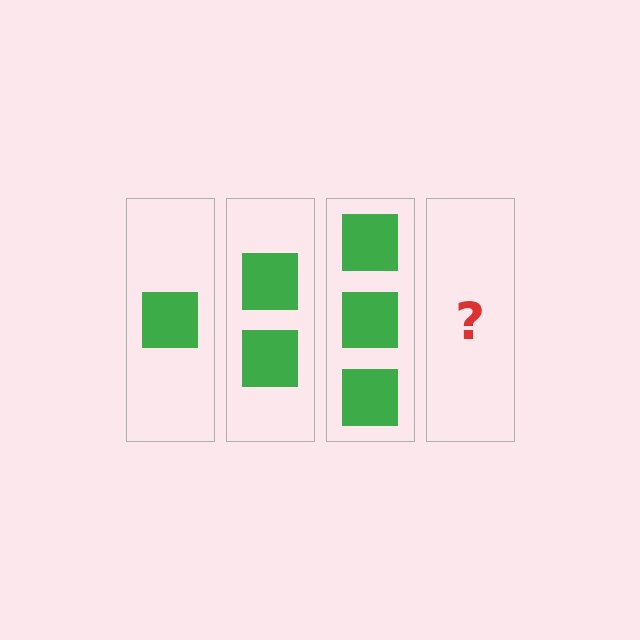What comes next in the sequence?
The next element should be 4 squares.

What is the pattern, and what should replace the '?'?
The pattern is that each step adds one more square. The '?' should be 4 squares.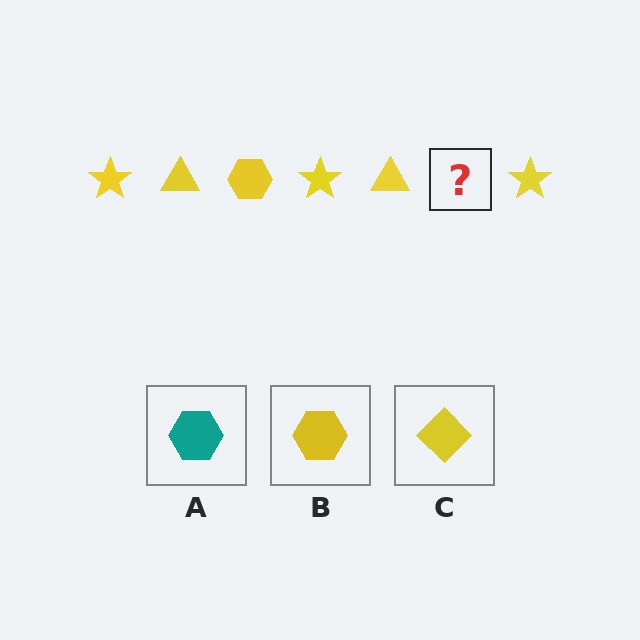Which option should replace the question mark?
Option B.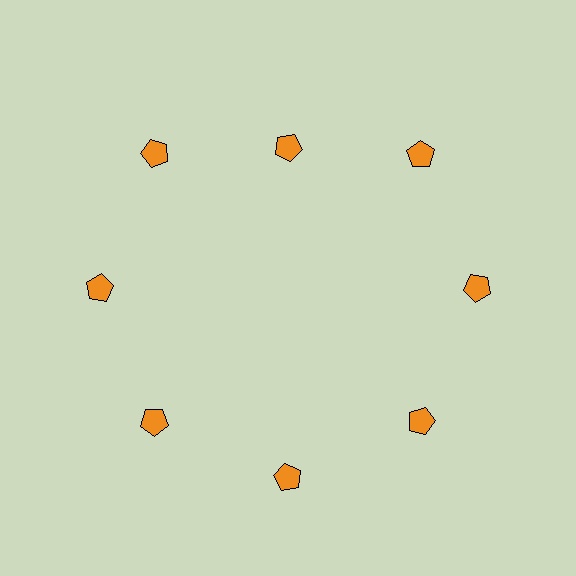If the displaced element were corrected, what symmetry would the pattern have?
It would have 8-fold rotational symmetry — the pattern would map onto itself every 45 degrees.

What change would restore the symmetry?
The symmetry would be restored by moving it outward, back onto the ring so that all 8 pentagons sit at equal angles and equal distance from the center.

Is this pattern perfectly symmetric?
No. The 8 orange pentagons are arranged in a ring, but one element near the 12 o'clock position is pulled inward toward the center, breaking the 8-fold rotational symmetry.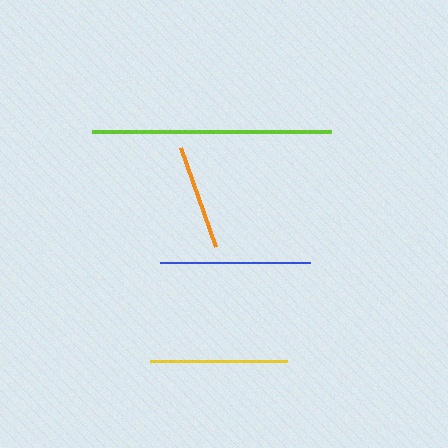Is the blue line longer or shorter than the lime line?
The lime line is longer than the blue line.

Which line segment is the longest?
The lime line is the longest at approximately 239 pixels.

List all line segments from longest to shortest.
From longest to shortest: lime, blue, yellow, orange.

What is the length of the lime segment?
The lime segment is approximately 239 pixels long.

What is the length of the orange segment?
The orange segment is approximately 105 pixels long.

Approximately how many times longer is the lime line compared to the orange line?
The lime line is approximately 2.3 times the length of the orange line.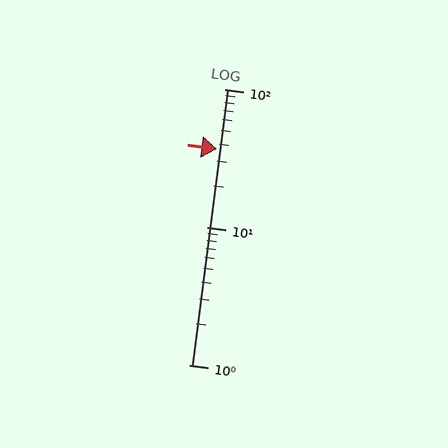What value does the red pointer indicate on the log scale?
The pointer indicates approximately 37.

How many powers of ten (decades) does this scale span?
The scale spans 2 decades, from 1 to 100.